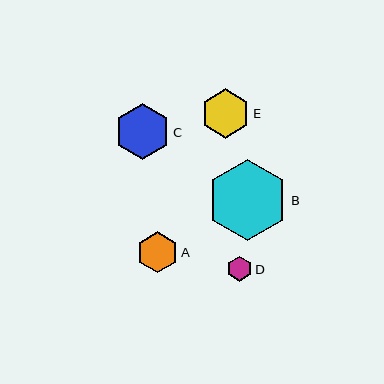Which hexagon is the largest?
Hexagon B is the largest with a size of approximately 81 pixels.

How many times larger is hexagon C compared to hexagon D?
Hexagon C is approximately 2.2 times the size of hexagon D.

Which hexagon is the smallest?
Hexagon D is the smallest with a size of approximately 25 pixels.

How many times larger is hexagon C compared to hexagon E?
Hexagon C is approximately 1.1 times the size of hexagon E.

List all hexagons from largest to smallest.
From largest to smallest: B, C, E, A, D.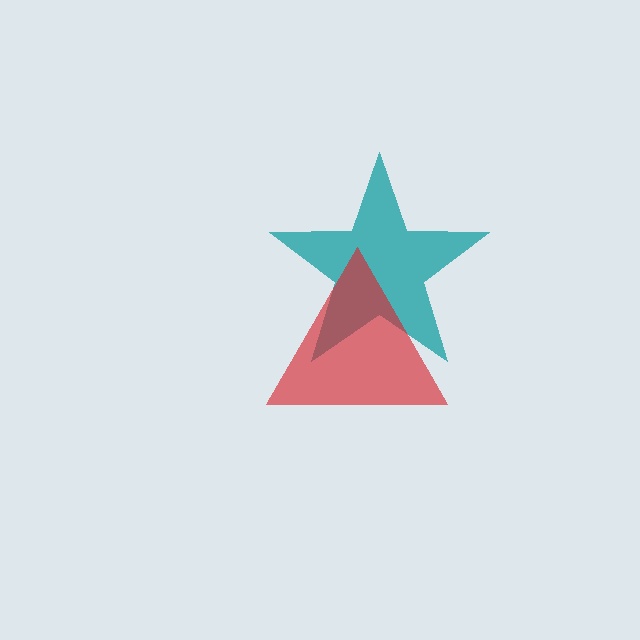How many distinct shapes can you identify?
There are 2 distinct shapes: a teal star, a red triangle.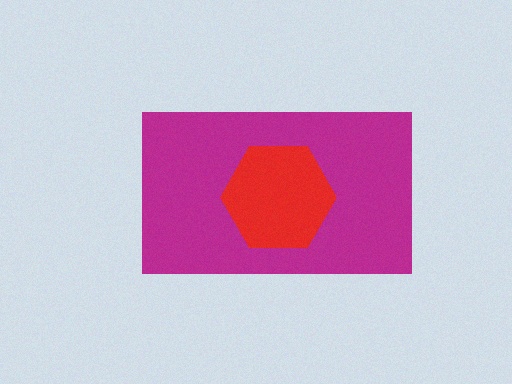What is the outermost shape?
The magenta rectangle.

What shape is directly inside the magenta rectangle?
The red hexagon.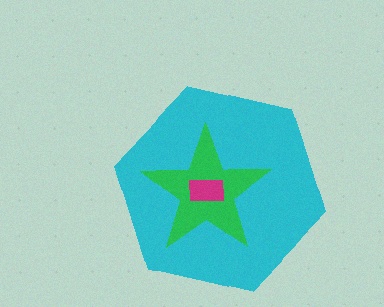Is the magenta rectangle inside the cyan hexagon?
Yes.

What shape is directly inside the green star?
The magenta rectangle.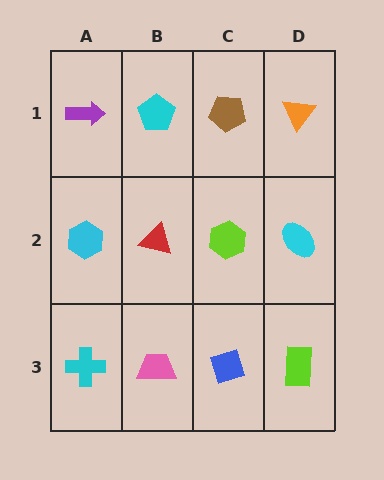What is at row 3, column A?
A cyan cross.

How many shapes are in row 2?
4 shapes.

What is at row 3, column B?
A pink trapezoid.